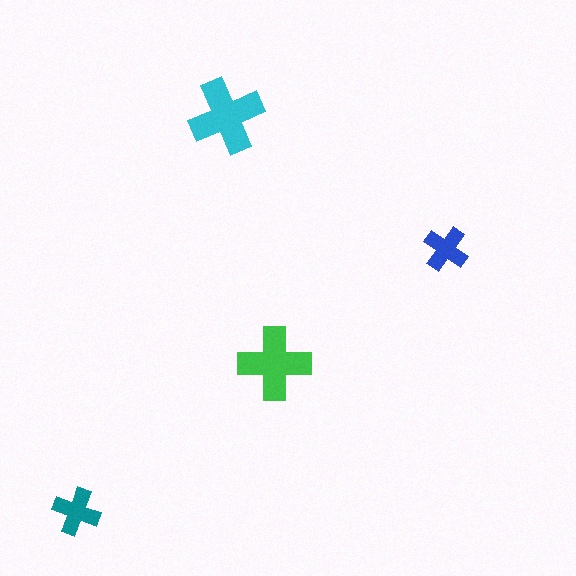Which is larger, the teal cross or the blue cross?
The teal one.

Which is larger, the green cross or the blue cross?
The green one.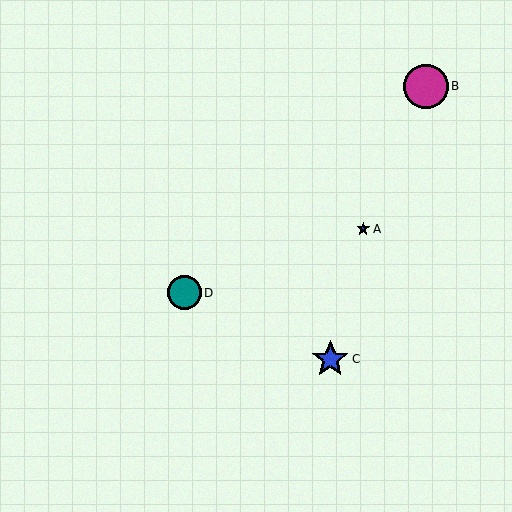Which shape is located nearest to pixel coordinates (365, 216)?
The blue star (labeled A) at (363, 229) is nearest to that location.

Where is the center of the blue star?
The center of the blue star is at (363, 229).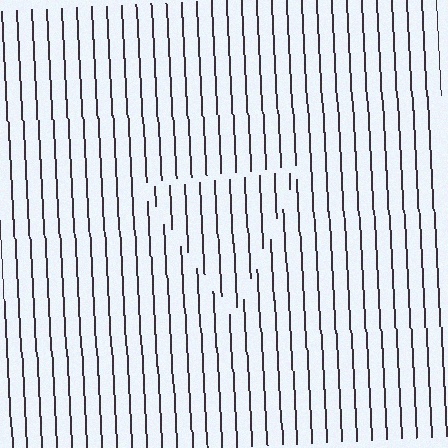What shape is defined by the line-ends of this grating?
An illusory triangle. The interior of the shape contains the same grating, shifted by half a period — the contour is defined by the phase discontinuity where line-ends from the inner and outer gratings abut.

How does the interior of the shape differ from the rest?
The interior of the shape contains the same grating, shifted by half a period — the contour is defined by the phase discontinuity where line-ends from the inner and outer gratings abut.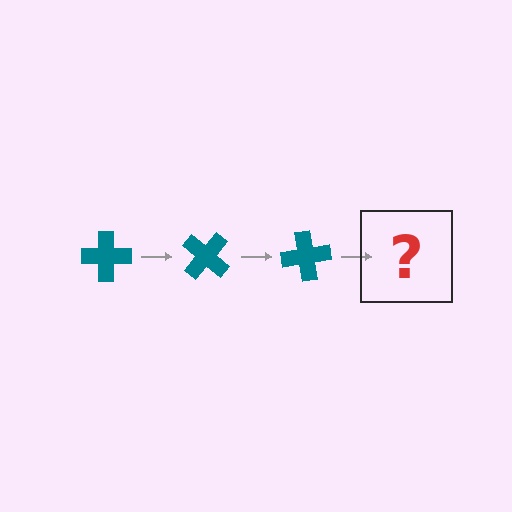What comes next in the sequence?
The next element should be a teal cross rotated 120 degrees.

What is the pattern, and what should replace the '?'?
The pattern is that the cross rotates 40 degrees each step. The '?' should be a teal cross rotated 120 degrees.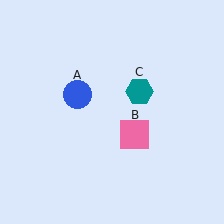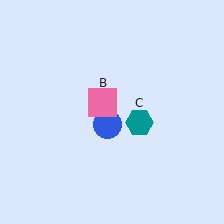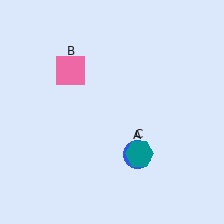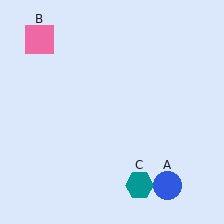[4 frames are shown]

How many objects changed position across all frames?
3 objects changed position: blue circle (object A), pink square (object B), teal hexagon (object C).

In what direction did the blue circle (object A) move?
The blue circle (object A) moved down and to the right.